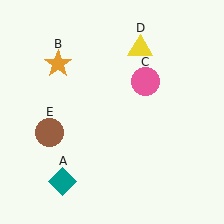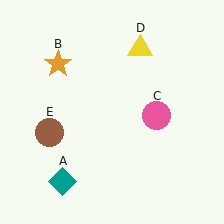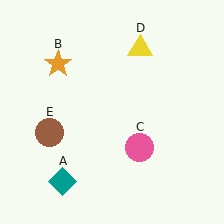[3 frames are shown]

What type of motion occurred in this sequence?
The pink circle (object C) rotated clockwise around the center of the scene.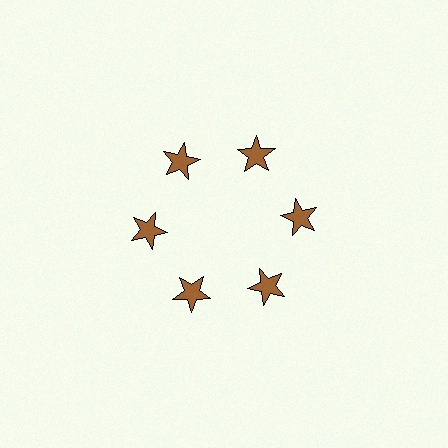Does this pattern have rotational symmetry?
Yes, this pattern has 6-fold rotational symmetry. It looks the same after rotating 60 degrees around the center.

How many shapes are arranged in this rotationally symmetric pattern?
There are 6 shapes, arranged in 6 groups of 1.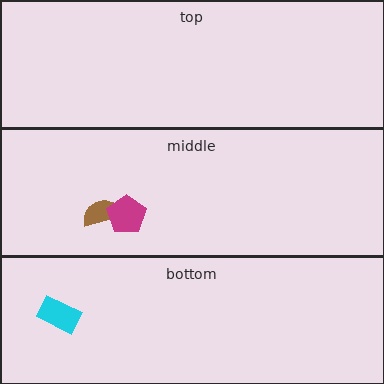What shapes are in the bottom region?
The cyan rectangle.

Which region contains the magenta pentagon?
The middle region.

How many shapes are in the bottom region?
1.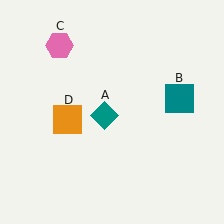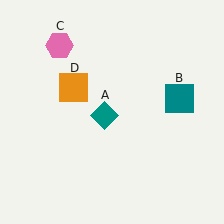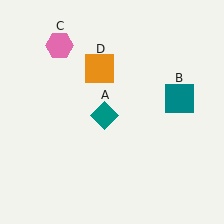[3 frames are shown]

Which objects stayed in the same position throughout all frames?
Teal diamond (object A) and teal square (object B) and pink hexagon (object C) remained stationary.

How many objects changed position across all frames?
1 object changed position: orange square (object D).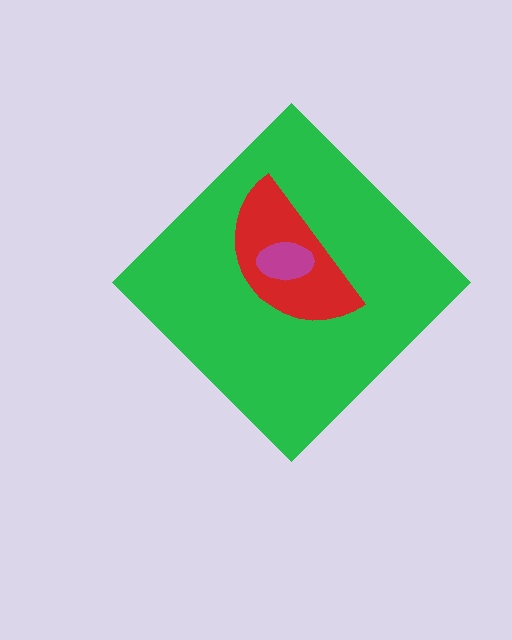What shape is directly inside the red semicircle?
The magenta ellipse.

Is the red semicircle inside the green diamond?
Yes.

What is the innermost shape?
The magenta ellipse.